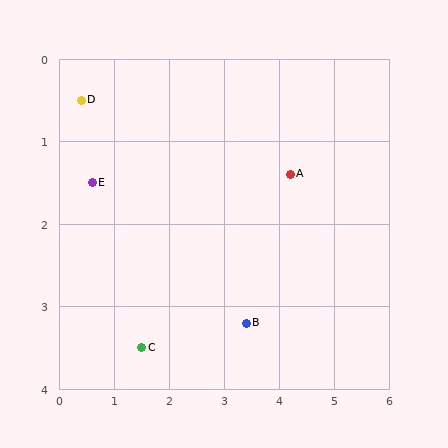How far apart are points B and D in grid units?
Points B and D are about 4.0 grid units apart.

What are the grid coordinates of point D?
Point D is at approximately (0.4, 0.5).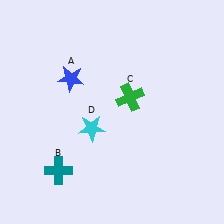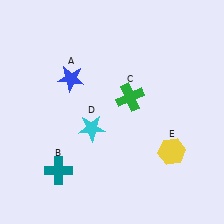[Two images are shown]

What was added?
A yellow hexagon (E) was added in Image 2.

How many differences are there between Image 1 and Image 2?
There is 1 difference between the two images.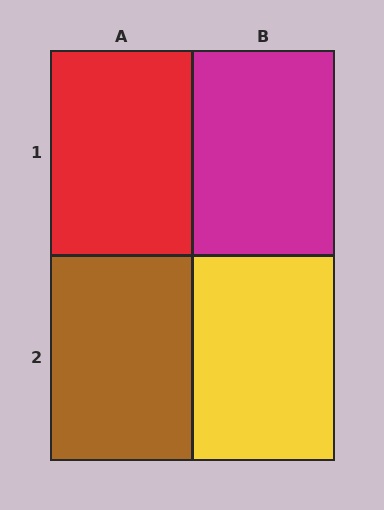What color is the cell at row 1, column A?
Red.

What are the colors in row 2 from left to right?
Brown, yellow.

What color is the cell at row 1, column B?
Magenta.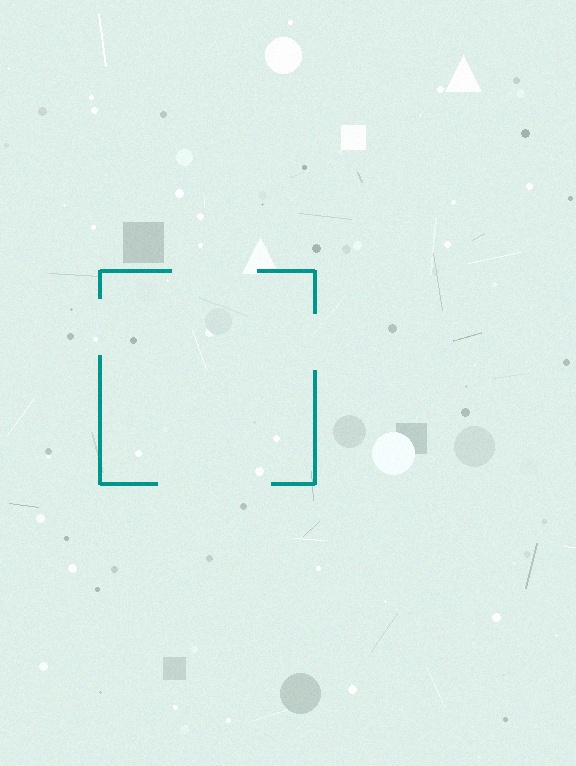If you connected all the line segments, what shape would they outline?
They would outline a square.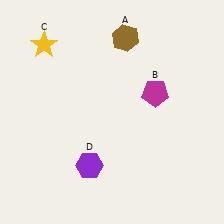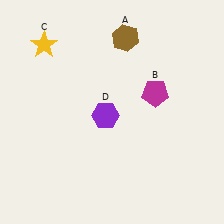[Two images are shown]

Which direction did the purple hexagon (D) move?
The purple hexagon (D) moved up.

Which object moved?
The purple hexagon (D) moved up.